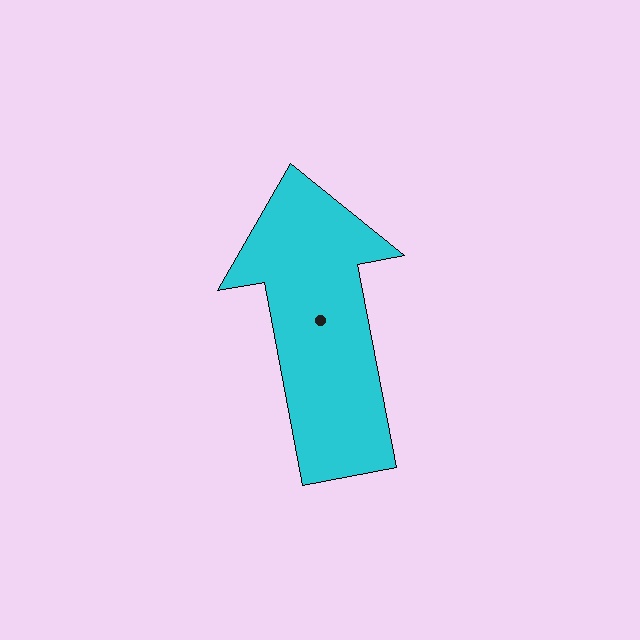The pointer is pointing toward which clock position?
Roughly 12 o'clock.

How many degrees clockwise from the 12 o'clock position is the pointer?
Approximately 349 degrees.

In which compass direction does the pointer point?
North.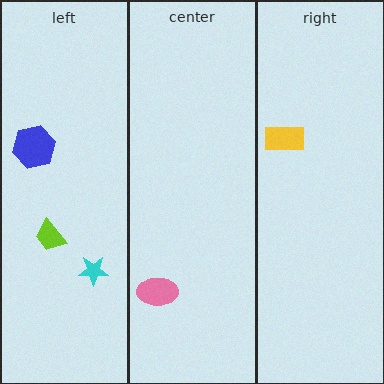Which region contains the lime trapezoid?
The left region.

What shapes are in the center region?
The pink ellipse.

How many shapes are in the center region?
1.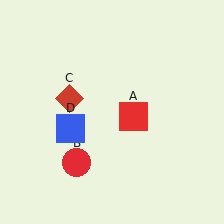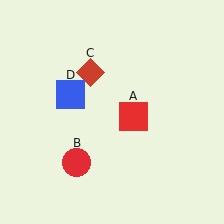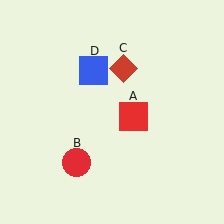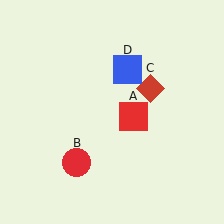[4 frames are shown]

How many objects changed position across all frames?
2 objects changed position: red diamond (object C), blue square (object D).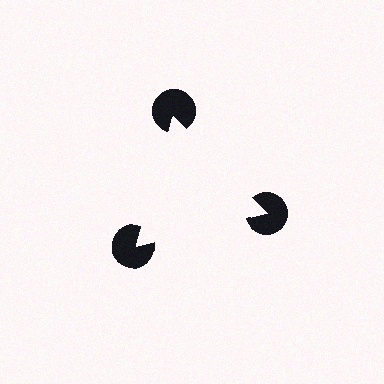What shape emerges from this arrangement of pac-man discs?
An illusory triangle — its edges are inferred from the aligned wedge cuts in the pac-man discs, not physically drawn.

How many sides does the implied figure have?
3 sides.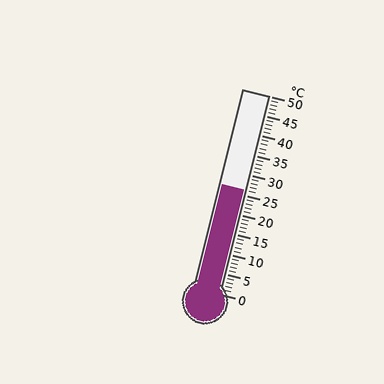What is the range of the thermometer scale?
The thermometer scale ranges from 0°C to 50°C.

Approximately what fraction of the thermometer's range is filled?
The thermometer is filled to approximately 50% of its range.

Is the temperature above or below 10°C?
The temperature is above 10°C.